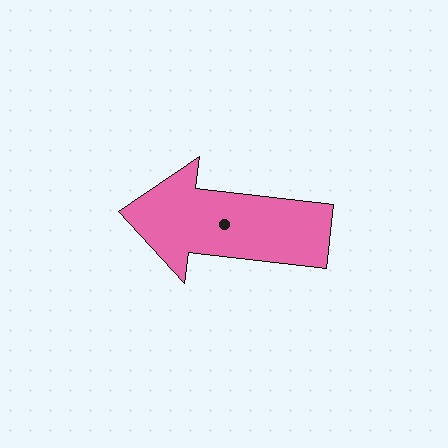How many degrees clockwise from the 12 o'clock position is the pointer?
Approximately 277 degrees.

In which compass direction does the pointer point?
West.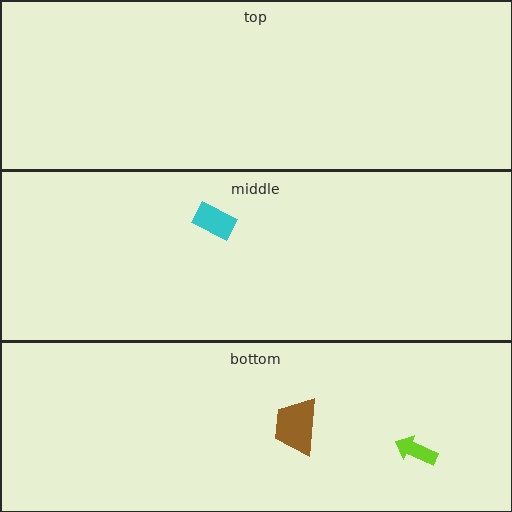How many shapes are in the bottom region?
2.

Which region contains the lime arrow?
The bottom region.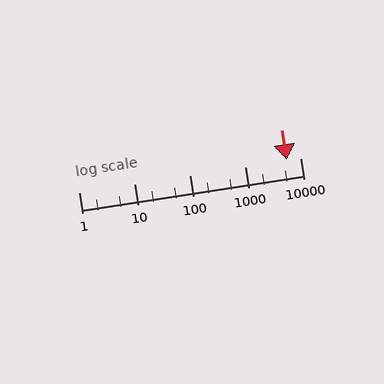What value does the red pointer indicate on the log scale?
The pointer indicates approximately 5700.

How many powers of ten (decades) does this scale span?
The scale spans 4 decades, from 1 to 10000.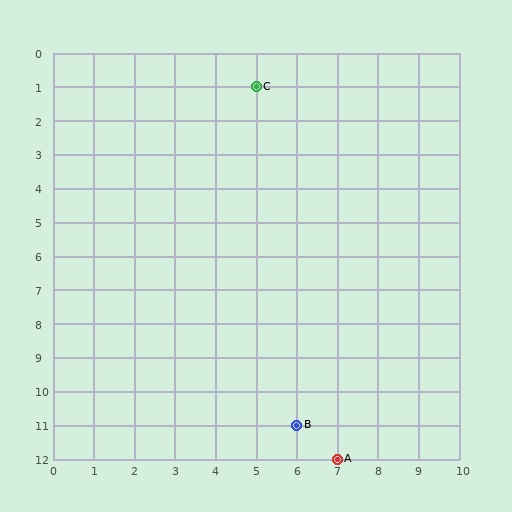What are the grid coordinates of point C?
Point C is at grid coordinates (5, 1).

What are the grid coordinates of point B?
Point B is at grid coordinates (6, 11).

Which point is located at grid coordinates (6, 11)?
Point B is at (6, 11).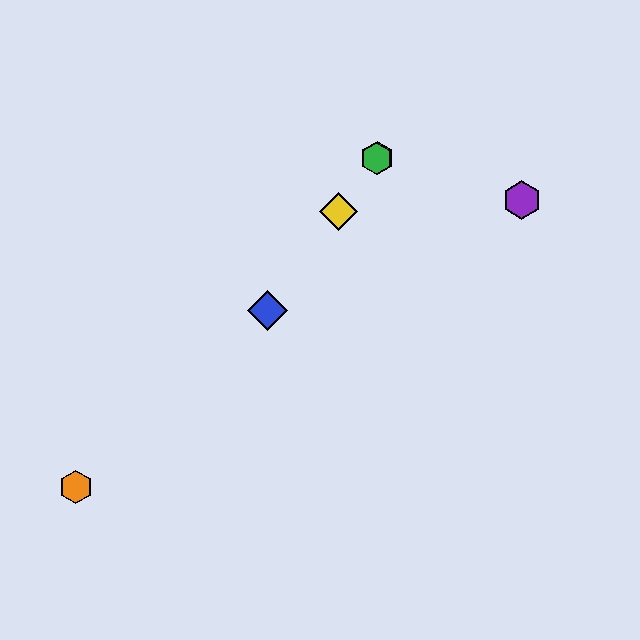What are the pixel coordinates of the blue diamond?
The blue diamond is at (267, 310).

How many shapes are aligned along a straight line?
4 shapes (the red hexagon, the blue diamond, the green hexagon, the yellow diamond) are aligned along a straight line.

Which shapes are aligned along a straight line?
The red hexagon, the blue diamond, the green hexagon, the yellow diamond are aligned along a straight line.